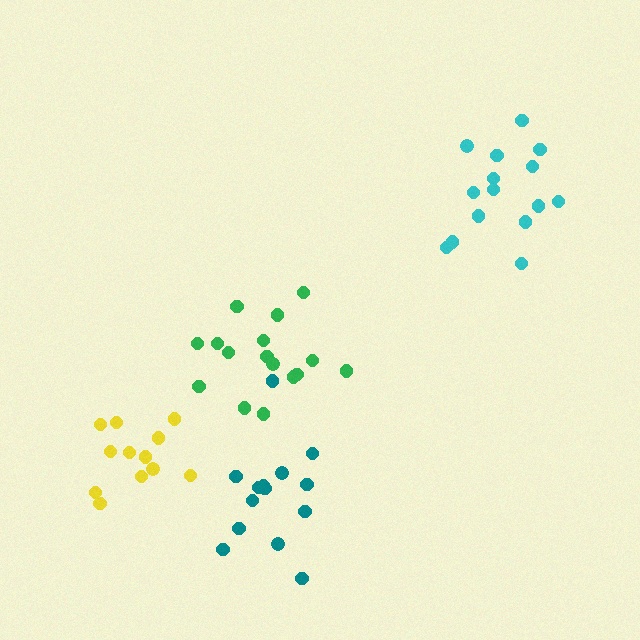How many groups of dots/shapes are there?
There are 4 groups.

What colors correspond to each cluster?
The clusters are colored: teal, green, yellow, cyan.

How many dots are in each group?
Group 1: 14 dots, Group 2: 16 dots, Group 3: 12 dots, Group 4: 15 dots (57 total).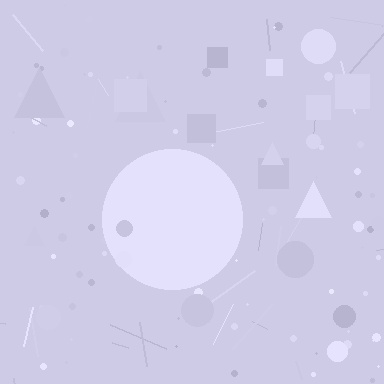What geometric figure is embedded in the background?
A circle is embedded in the background.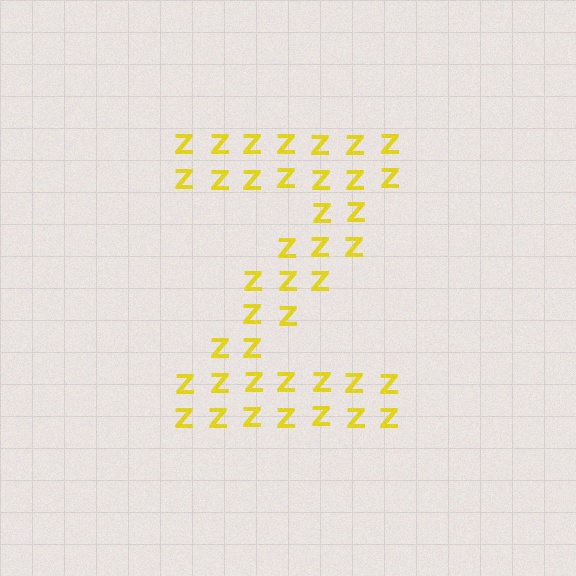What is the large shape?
The large shape is the letter Z.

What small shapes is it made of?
It is made of small letter Z's.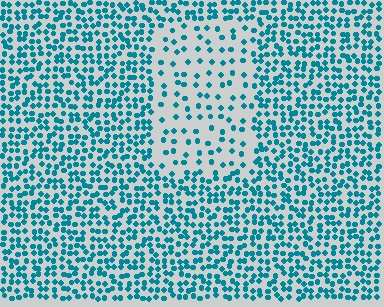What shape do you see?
I see a rectangle.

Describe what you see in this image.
The image contains small teal elements arranged at two different densities. A rectangle-shaped region is visible where the elements are less densely packed than the surrounding area.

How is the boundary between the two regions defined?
The boundary is defined by a change in element density (approximately 2.4x ratio). All elements are the same color, size, and shape.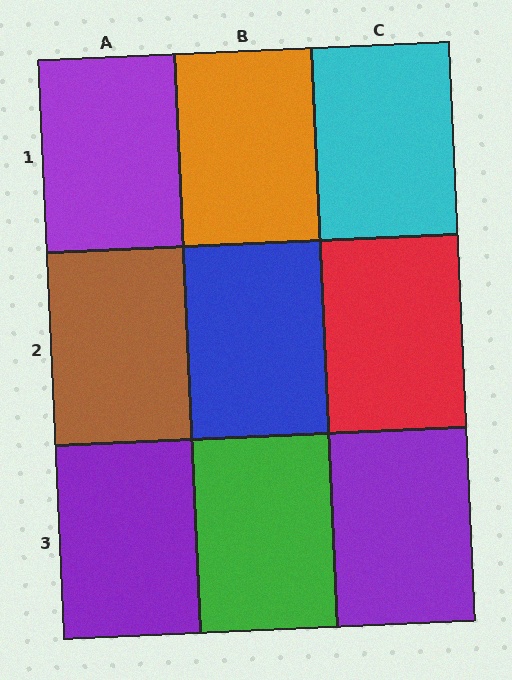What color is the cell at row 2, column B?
Blue.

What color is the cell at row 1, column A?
Purple.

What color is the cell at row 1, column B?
Orange.